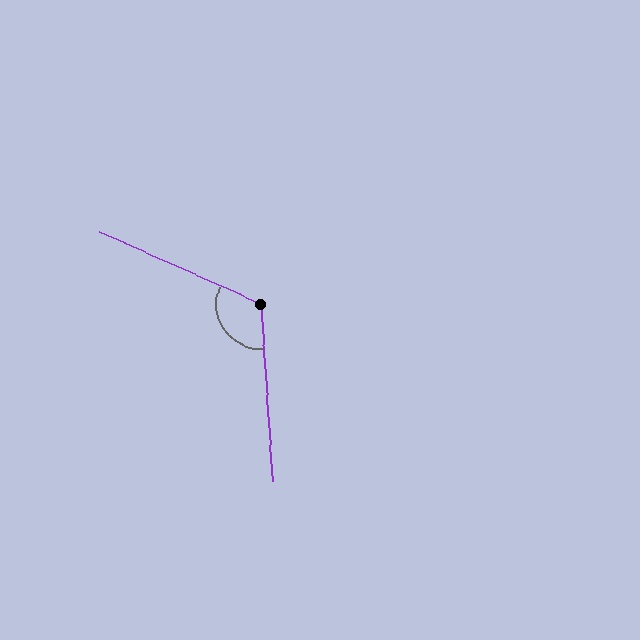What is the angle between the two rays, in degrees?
Approximately 118 degrees.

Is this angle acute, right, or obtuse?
It is obtuse.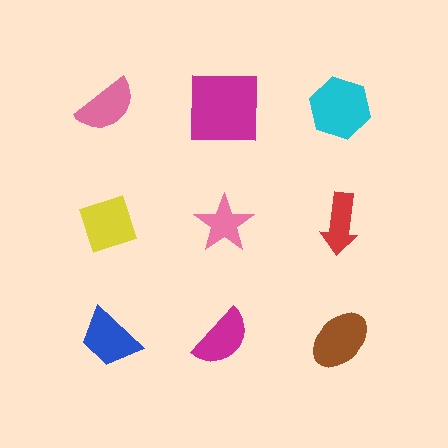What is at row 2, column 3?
A red arrow.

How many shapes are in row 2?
3 shapes.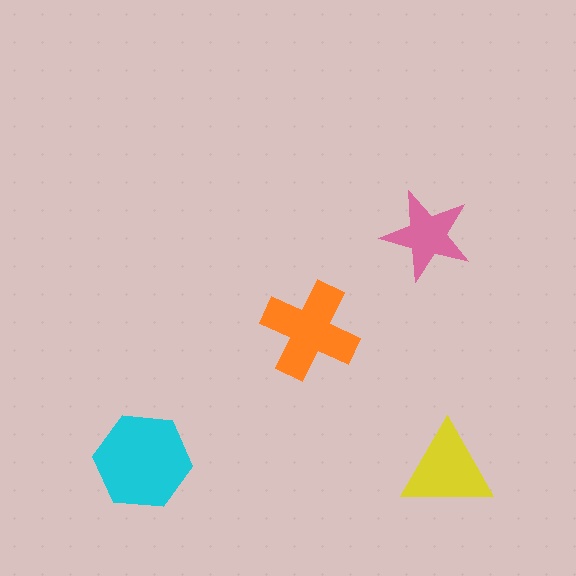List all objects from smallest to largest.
The pink star, the yellow triangle, the orange cross, the cyan hexagon.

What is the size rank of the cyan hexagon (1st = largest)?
1st.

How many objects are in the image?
There are 4 objects in the image.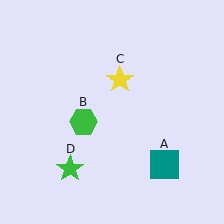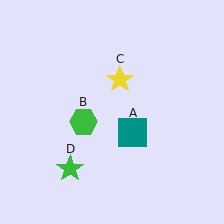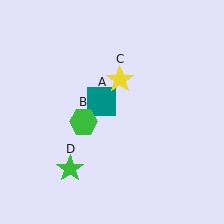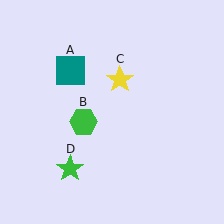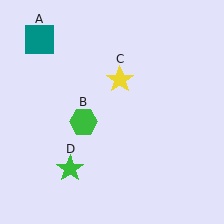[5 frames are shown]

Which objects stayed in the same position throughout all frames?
Green hexagon (object B) and yellow star (object C) and green star (object D) remained stationary.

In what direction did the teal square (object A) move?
The teal square (object A) moved up and to the left.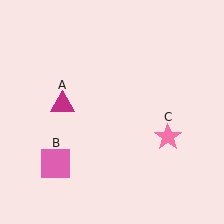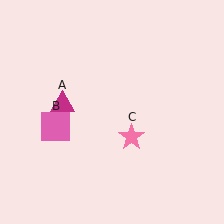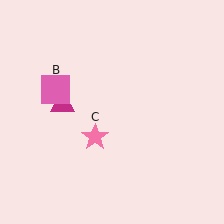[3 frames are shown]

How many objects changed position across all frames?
2 objects changed position: pink square (object B), pink star (object C).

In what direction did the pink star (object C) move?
The pink star (object C) moved left.